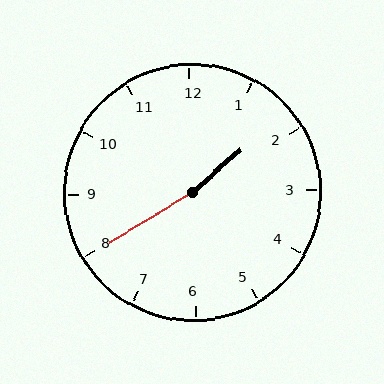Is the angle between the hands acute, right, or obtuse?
It is obtuse.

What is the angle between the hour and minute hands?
Approximately 170 degrees.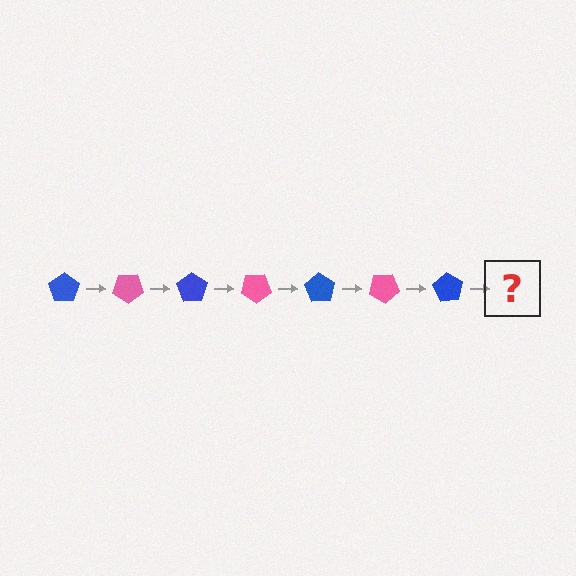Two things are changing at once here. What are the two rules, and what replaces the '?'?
The two rules are that it rotates 35 degrees each step and the color cycles through blue and pink. The '?' should be a pink pentagon, rotated 245 degrees from the start.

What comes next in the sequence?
The next element should be a pink pentagon, rotated 245 degrees from the start.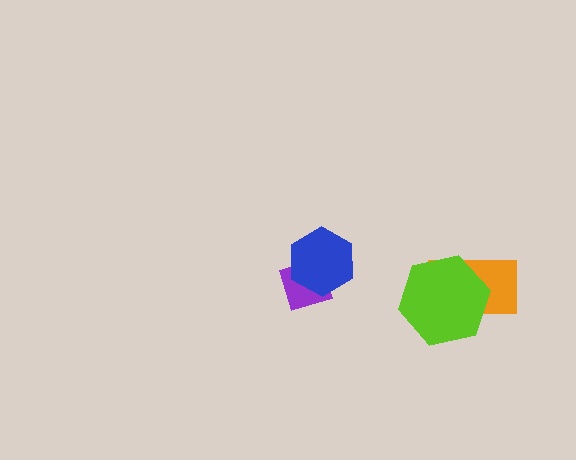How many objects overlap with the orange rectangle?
1 object overlaps with the orange rectangle.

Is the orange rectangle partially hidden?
Yes, it is partially covered by another shape.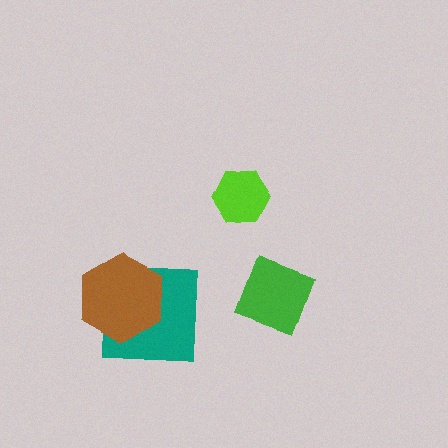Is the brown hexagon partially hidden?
No, no other shape covers it.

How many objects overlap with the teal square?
1 object overlaps with the teal square.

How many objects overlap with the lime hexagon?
0 objects overlap with the lime hexagon.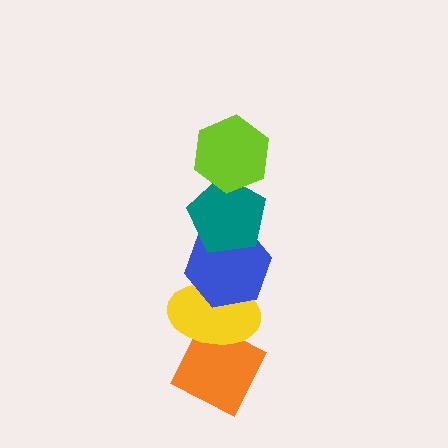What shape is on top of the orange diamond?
The yellow ellipse is on top of the orange diamond.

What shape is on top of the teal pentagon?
The lime hexagon is on top of the teal pentagon.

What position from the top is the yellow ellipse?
The yellow ellipse is 4th from the top.